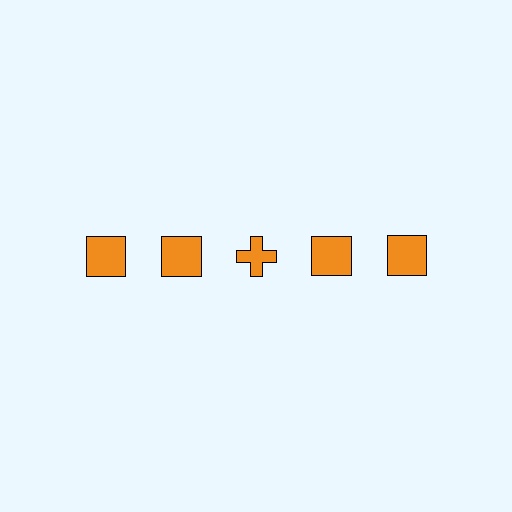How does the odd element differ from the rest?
It has a different shape: cross instead of square.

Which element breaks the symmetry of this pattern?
The orange cross in the top row, center column breaks the symmetry. All other shapes are orange squares.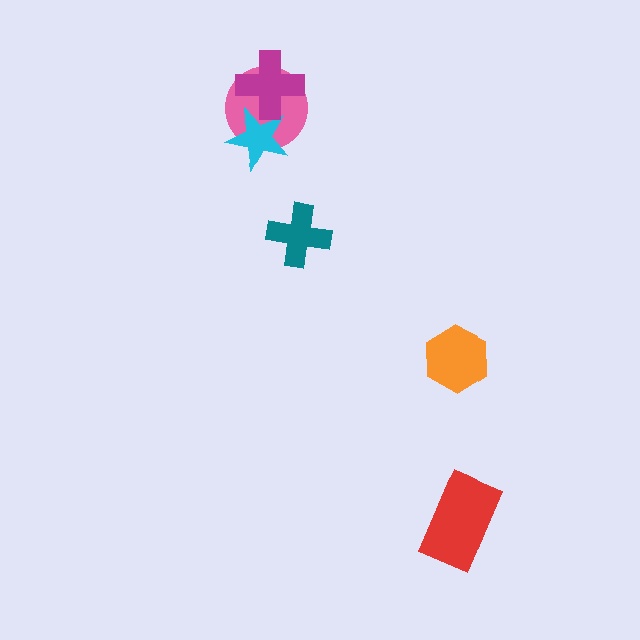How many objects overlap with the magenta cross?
2 objects overlap with the magenta cross.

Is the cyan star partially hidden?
Yes, it is partially covered by another shape.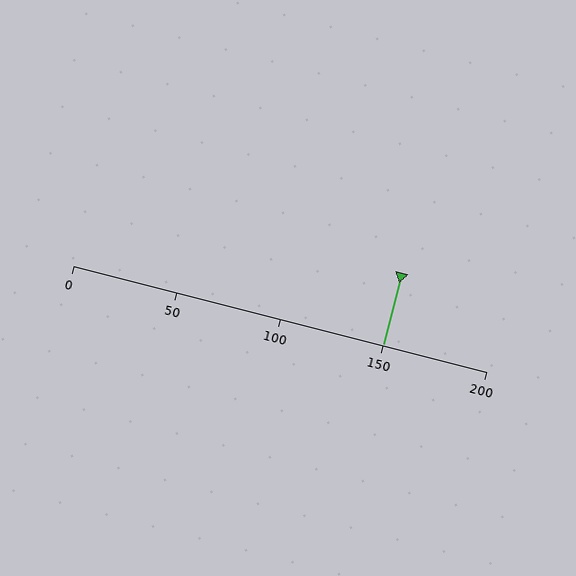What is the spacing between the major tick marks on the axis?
The major ticks are spaced 50 apart.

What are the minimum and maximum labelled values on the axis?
The axis runs from 0 to 200.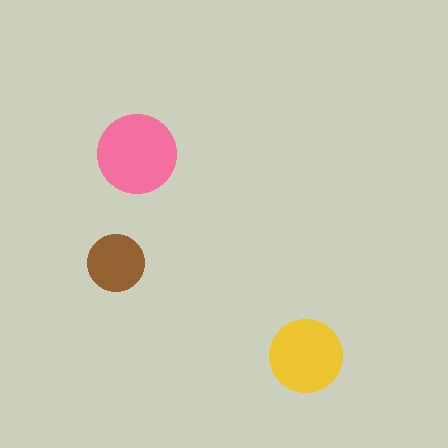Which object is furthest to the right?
The yellow circle is rightmost.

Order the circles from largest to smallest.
the pink one, the yellow one, the brown one.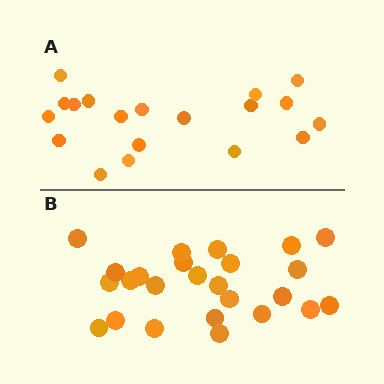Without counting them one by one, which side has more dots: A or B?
Region B (the bottom region) has more dots.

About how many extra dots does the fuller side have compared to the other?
Region B has about 6 more dots than region A.